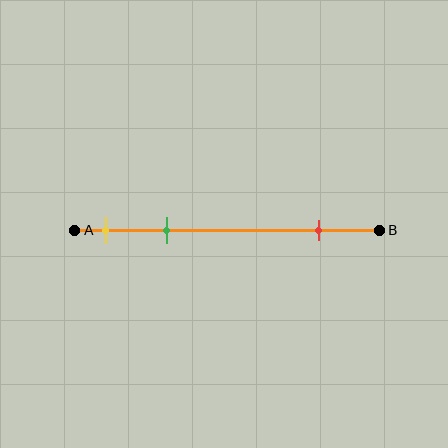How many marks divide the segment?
There are 3 marks dividing the segment.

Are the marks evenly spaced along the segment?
No, the marks are not evenly spaced.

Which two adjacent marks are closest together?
The yellow and green marks are the closest adjacent pair.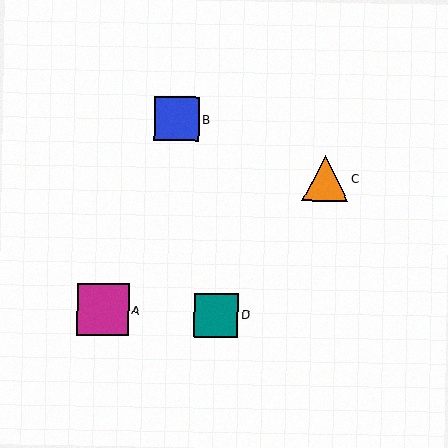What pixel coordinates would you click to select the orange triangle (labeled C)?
Click at (325, 178) to select the orange triangle C.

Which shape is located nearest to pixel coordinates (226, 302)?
The teal square (labeled D) at (216, 315) is nearest to that location.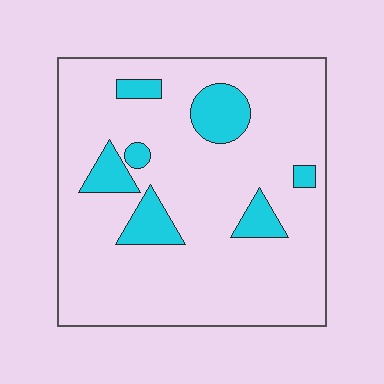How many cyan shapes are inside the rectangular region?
7.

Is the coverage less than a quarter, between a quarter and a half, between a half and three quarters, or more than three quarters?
Less than a quarter.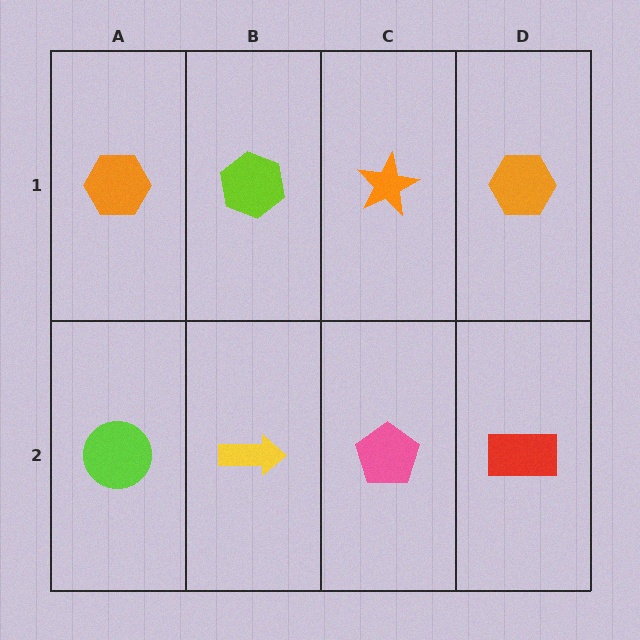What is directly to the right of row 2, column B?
A pink pentagon.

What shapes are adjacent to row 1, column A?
A lime circle (row 2, column A), a lime hexagon (row 1, column B).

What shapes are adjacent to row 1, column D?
A red rectangle (row 2, column D), an orange star (row 1, column C).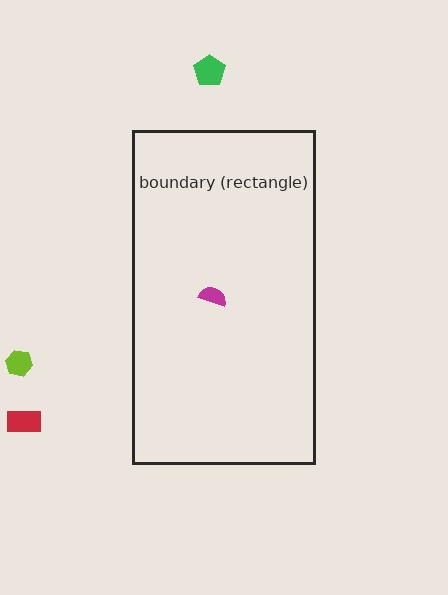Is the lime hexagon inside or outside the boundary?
Outside.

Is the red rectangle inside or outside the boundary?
Outside.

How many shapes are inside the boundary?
1 inside, 3 outside.